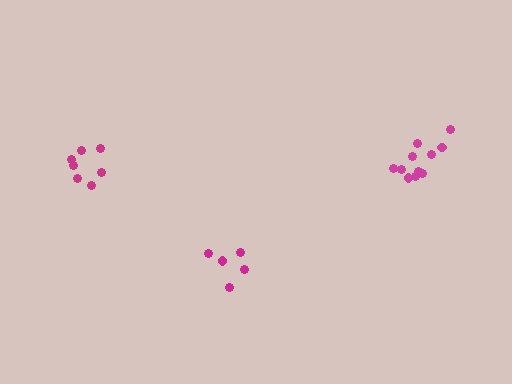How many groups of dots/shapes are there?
There are 3 groups.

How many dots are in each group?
Group 1: 11 dots, Group 2: 5 dots, Group 3: 7 dots (23 total).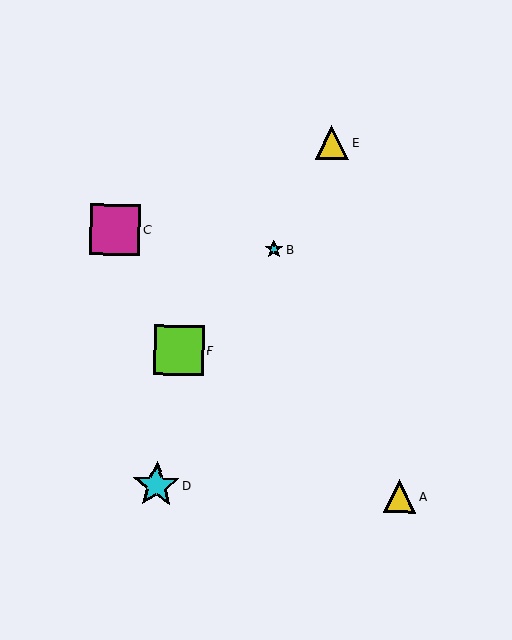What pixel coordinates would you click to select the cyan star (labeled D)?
Click at (156, 485) to select the cyan star D.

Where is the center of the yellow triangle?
The center of the yellow triangle is at (400, 496).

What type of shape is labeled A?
Shape A is a yellow triangle.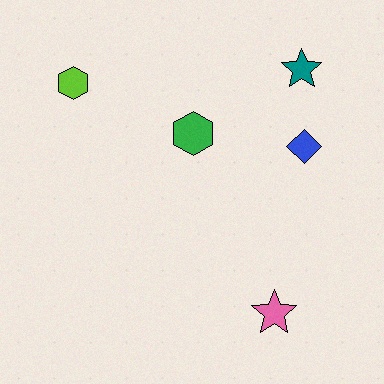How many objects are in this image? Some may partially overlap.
There are 5 objects.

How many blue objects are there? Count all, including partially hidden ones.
There is 1 blue object.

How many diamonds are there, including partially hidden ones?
There is 1 diamond.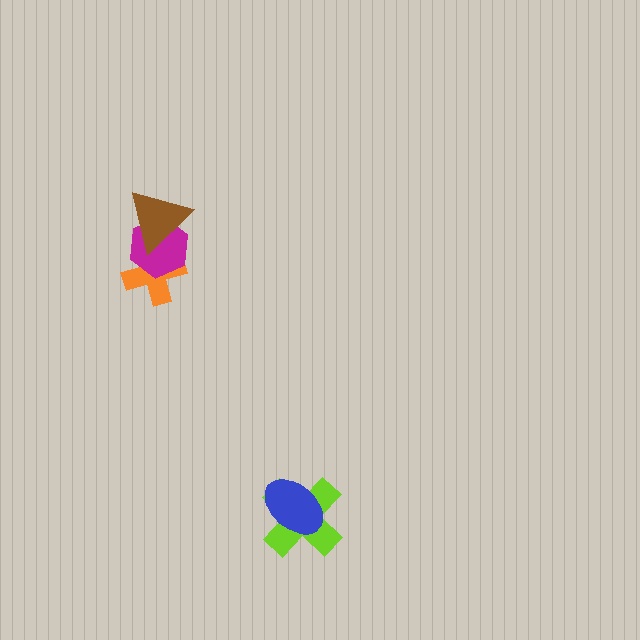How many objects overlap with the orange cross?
2 objects overlap with the orange cross.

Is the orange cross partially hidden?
Yes, it is partially covered by another shape.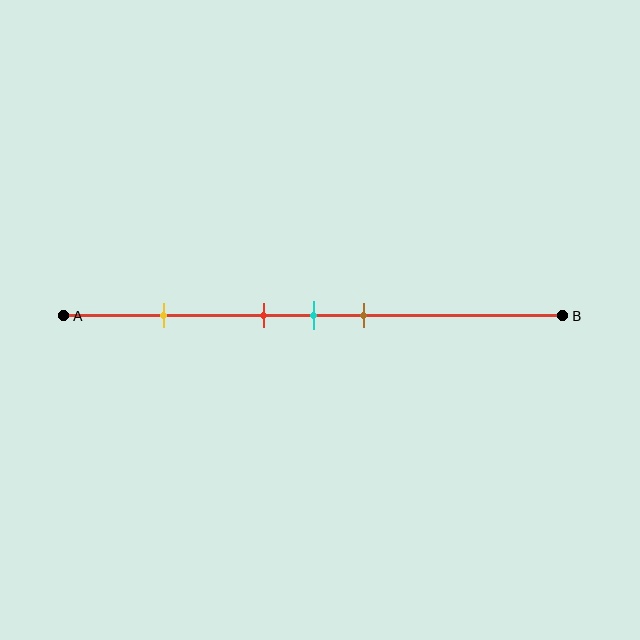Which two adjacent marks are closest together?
The red and cyan marks are the closest adjacent pair.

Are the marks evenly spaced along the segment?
No, the marks are not evenly spaced.